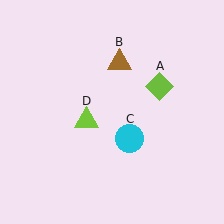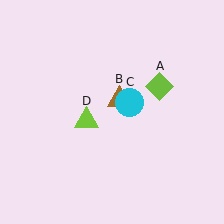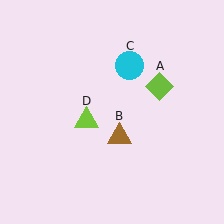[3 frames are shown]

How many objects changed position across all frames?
2 objects changed position: brown triangle (object B), cyan circle (object C).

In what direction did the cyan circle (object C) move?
The cyan circle (object C) moved up.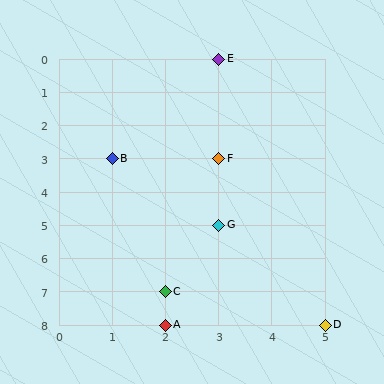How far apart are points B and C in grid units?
Points B and C are 1 column and 4 rows apart (about 4.1 grid units diagonally).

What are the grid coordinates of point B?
Point B is at grid coordinates (1, 3).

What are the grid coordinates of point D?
Point D is at grid coordinates (5, 8).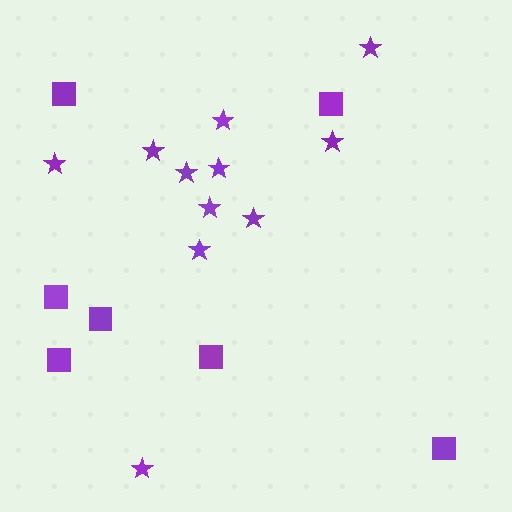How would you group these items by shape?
There are 2 groups: one group of stars (11) and one group of squares (7).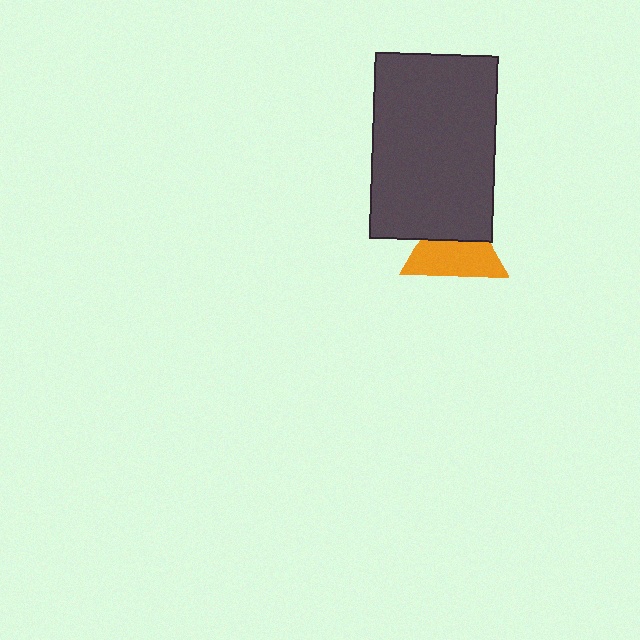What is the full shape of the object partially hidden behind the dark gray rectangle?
The partially hidden object is an orange triangle.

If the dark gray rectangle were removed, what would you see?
You would see the complete orange triangle.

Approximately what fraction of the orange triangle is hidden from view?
Roughly 42% of the orange triangle is hidden behind the dark gray rectangle.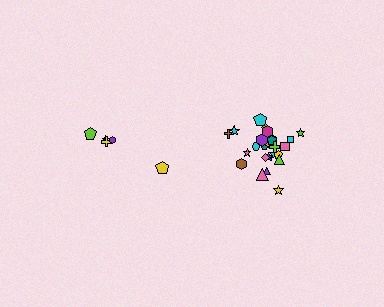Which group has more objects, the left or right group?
The right group.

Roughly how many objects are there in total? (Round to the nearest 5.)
Roughly 30 objects in total.